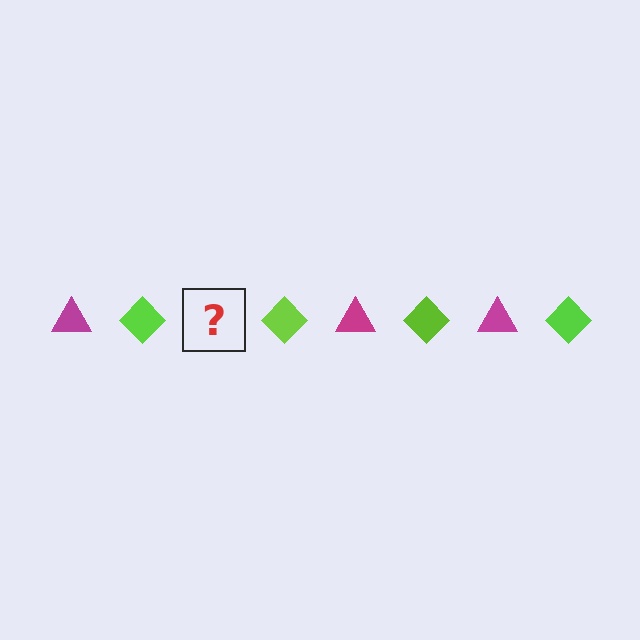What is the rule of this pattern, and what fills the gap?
The rule is that the pattern alternates between magenta triangle and lime diamond. The gap should be filled with a magenta triangle.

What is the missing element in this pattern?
The missing element is a magenta triangle.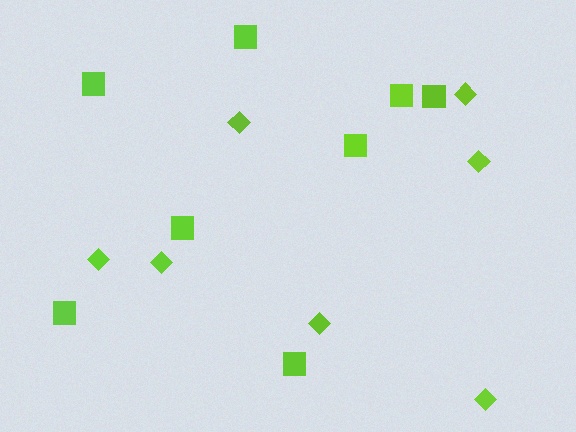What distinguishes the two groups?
There are 2 groups: one group of squares (8) and one group of diamonds (7).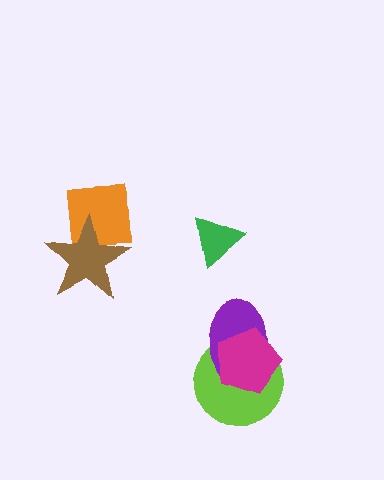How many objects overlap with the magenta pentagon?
2 objects overlap with the magenta pentagon.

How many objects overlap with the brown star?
1 object overlaps with the brown star.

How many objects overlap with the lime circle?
2 objects overlap with the lime circle.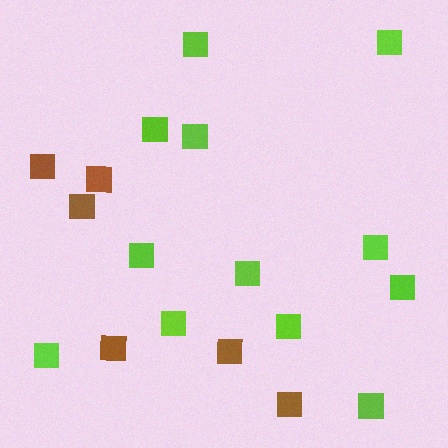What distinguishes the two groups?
There are 2 groups: one group of lime squares (12) and one group of brown squares (6).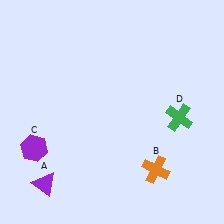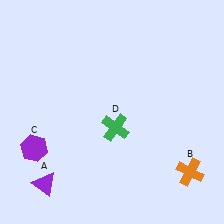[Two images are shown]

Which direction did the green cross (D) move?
The green cross (D) moved left.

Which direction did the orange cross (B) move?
The orange cross (B) moved right.